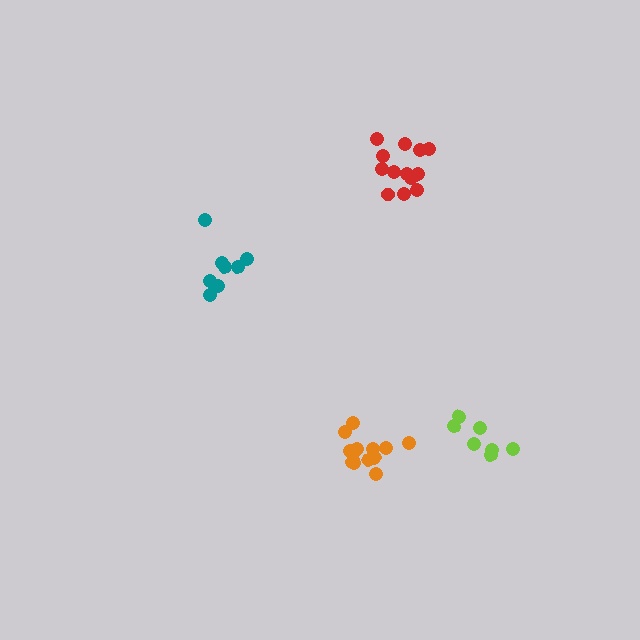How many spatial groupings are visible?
There are 4 spatial groupings.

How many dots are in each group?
Group 1: 7 dots, Group 2: 13 dots, Group 3: 13 dots, Group 4: 8 dots (41 total).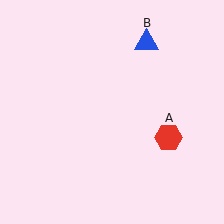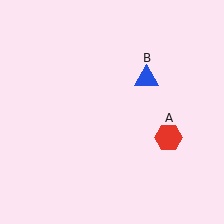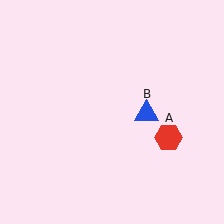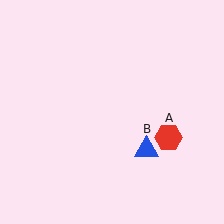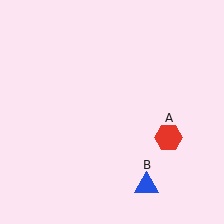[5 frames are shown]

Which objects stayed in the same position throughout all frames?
Red hexagon (object A) remained stationary.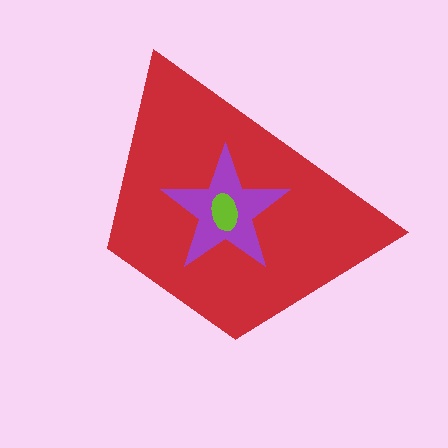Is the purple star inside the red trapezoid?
Yes.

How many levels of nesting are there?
3.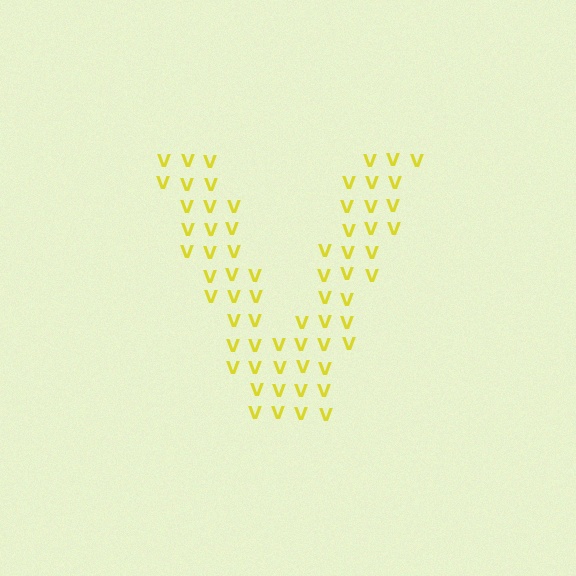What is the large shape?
The large shape is the letter V.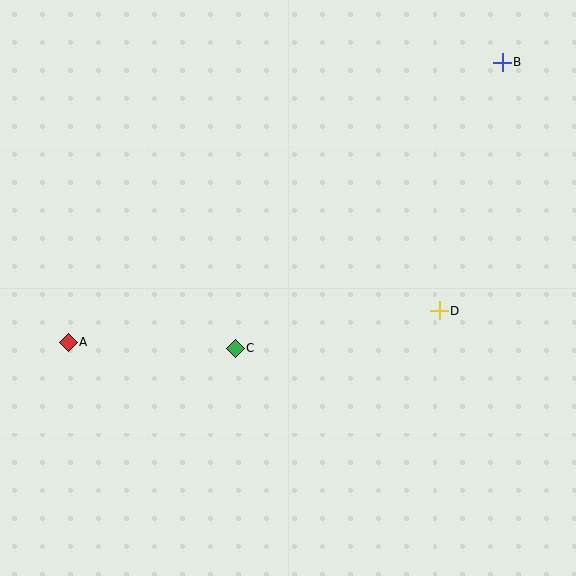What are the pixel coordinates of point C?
Point C is at (235, 348).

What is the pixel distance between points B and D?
The distance between B and D is 256 pixels.